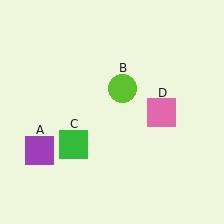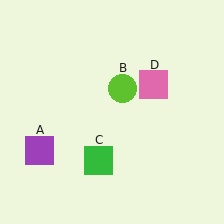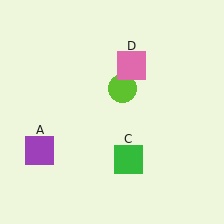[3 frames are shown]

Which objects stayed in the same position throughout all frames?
Purple square (object A) and lime circle (object B) remained stationary.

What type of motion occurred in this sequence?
The green square (object C), pink square (object D) rotated counterclockwise around the center of the scene.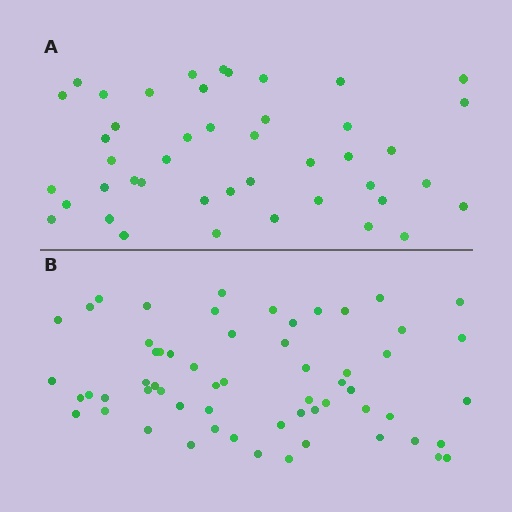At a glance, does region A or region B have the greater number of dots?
Region B (the bottom region) has more dots.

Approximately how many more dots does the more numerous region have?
Region B has approximately 15 more dots than region A.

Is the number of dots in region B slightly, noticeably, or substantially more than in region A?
Region B has noticeably more, but not dramatically so. The ratio is roughly 1.4 to 1.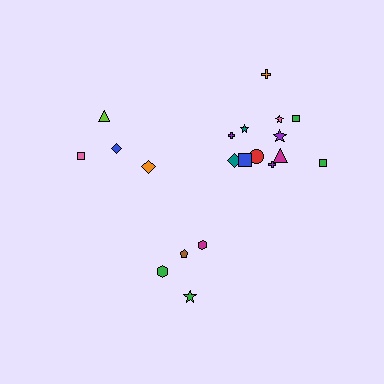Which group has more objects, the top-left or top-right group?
The top-right group.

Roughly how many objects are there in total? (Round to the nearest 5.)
Roughly 20 objects in total.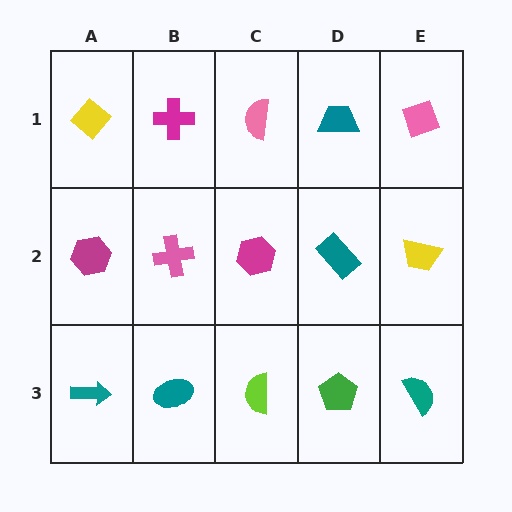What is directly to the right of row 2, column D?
A yellow trapezoid.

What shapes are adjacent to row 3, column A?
A magenta hexagon (row 2, column A), a teal ellipse (row 3, column B).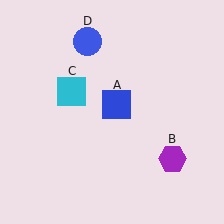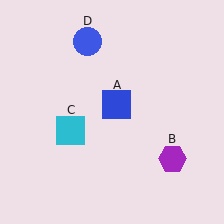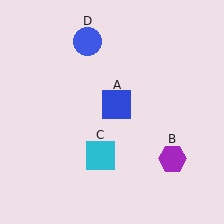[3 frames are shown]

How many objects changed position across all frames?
1 object changed position: cyan square (object C).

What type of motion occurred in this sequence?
The cyan square (object C) rotated counterclockwise around the center of the scene.